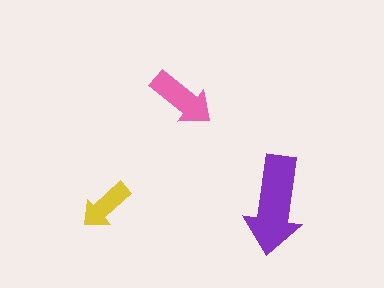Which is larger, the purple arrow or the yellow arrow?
The purple one.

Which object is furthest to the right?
The purple arrow is rightmost.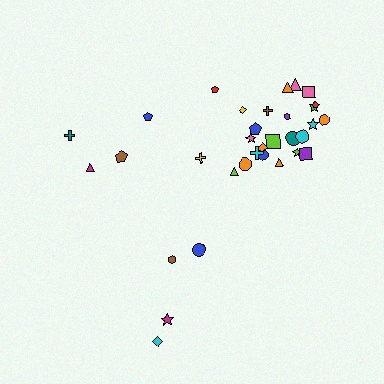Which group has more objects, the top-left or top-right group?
The top-right group.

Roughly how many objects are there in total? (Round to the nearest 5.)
Roughly 35 objects in total.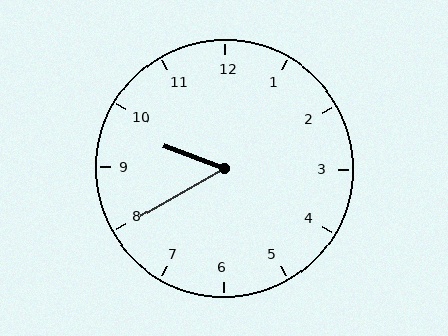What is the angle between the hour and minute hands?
Approximately 50 degrees.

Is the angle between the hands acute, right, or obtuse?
It is acute.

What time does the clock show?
9:40.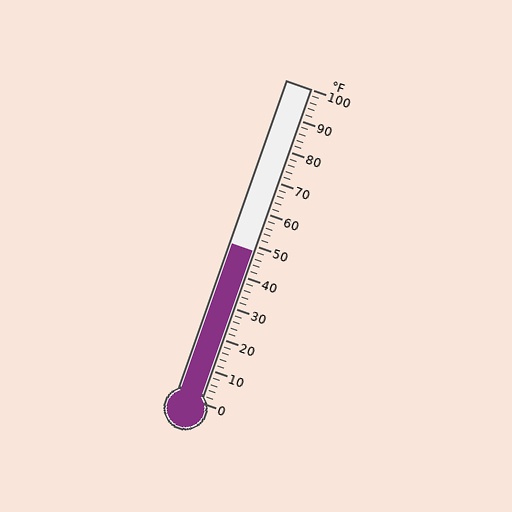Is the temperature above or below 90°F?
The temperature is below 90°F.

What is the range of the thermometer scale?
The thermometer scale ranges from 0°F to 100°F.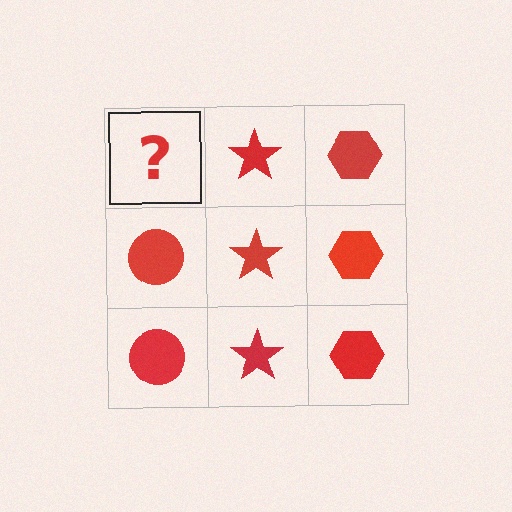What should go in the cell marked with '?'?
The missing cell should contain a red circle.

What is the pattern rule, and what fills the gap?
The rule is that each column has a consistent shape. The gap should be filled with a red circle.